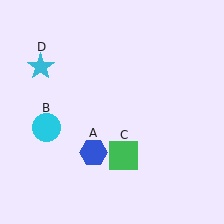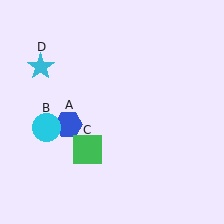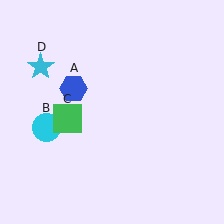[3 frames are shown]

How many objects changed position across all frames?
2 objects changed position: blue hexagon (object A), green square (object C).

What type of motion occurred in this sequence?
The blue hexagon (object A), green square (object C) rotated clockwise around the center of the scene.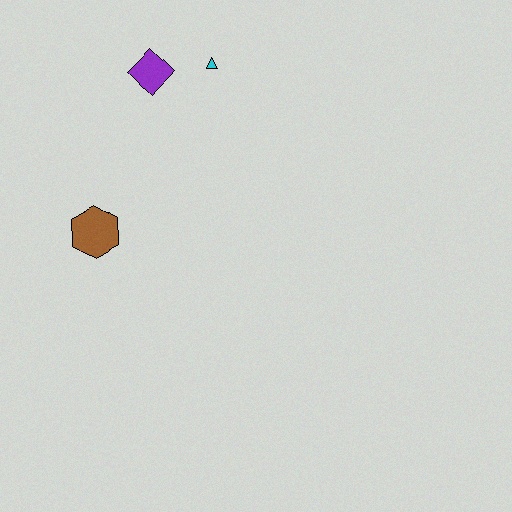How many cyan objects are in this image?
There is 1 cyan object.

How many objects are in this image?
There are 3 objects.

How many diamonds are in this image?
There is 1 diamond.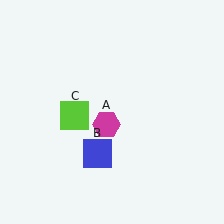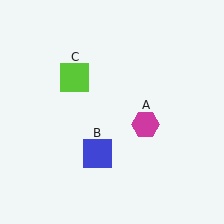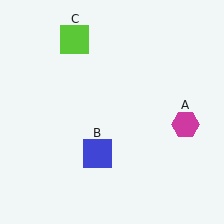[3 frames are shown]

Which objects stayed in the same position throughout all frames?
Blue square (object B) remained stationary.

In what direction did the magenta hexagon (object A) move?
The magenta hexagon (object A) moved right.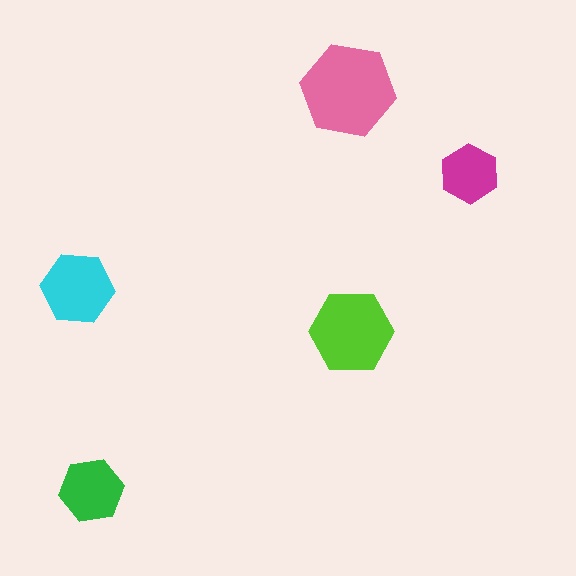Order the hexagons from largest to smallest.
the pink one, the lime one, the cyan one, the green one, the magenta one.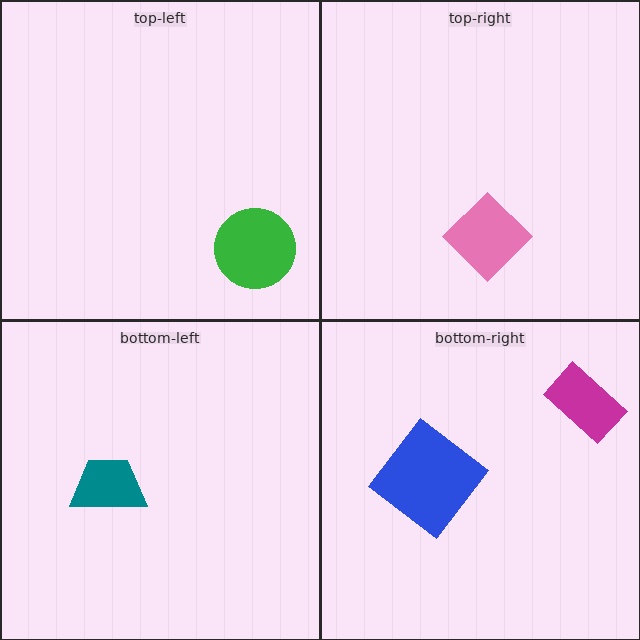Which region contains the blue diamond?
The bottom-right region.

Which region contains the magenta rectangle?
The bottom-right region.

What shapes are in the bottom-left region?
The teal trapezoid.